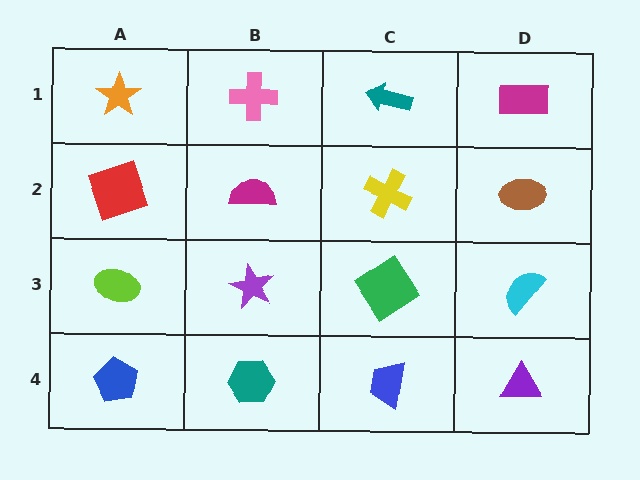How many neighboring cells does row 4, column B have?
3.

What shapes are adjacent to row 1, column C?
A yellow cross (row 2, column C), a pink cross (row 1, column B), a magenta rectangle (row 1, column D).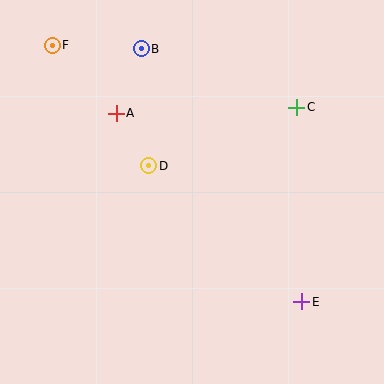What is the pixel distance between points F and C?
The distance between F and C is 252 pixels.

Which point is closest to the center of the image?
Point D at (149, 166) is closest to the center.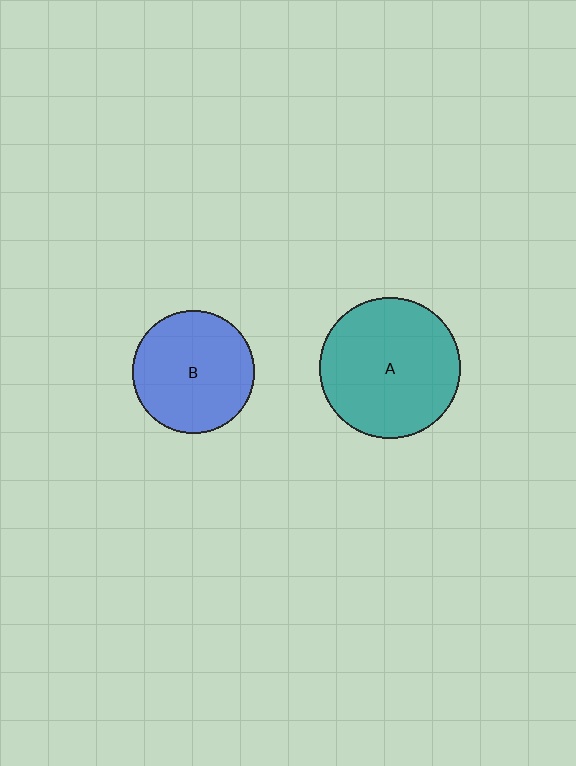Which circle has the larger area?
Circle A (teal).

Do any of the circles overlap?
No, none of the circles overlap.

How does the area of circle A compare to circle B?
Approximately 1.3 times.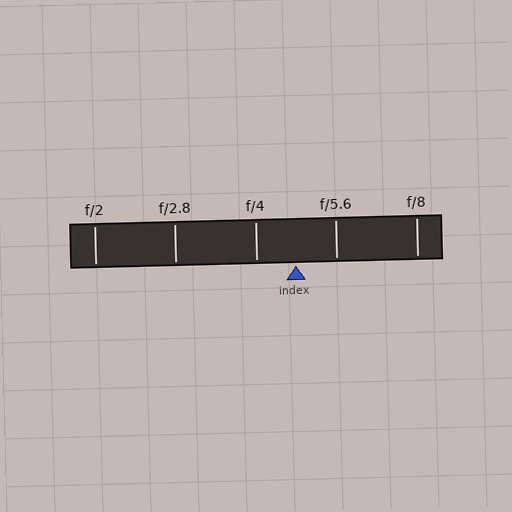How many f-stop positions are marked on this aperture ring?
There are 5 f-stop positions marked.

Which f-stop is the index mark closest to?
The index mark is closest to f/4.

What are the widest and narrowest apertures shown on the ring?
The widest aperture shown is f/2 and the narrowest is f/8.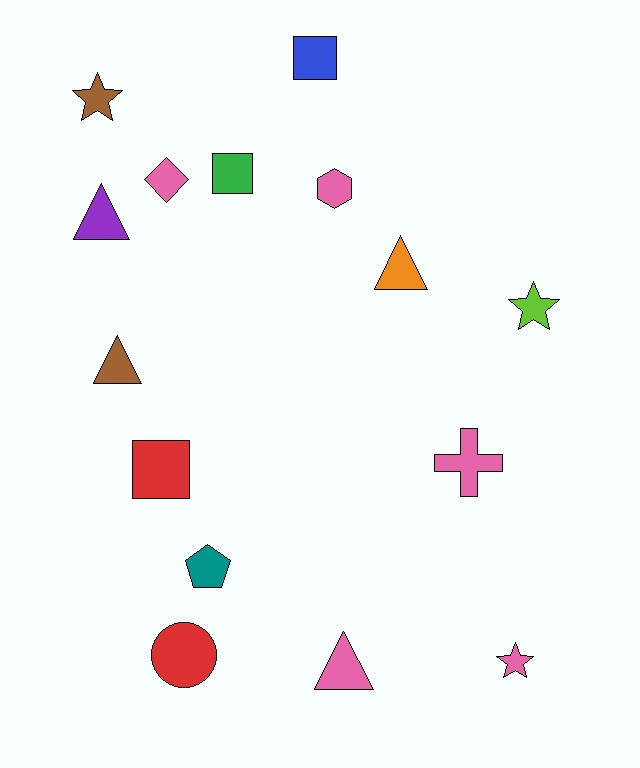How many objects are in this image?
There are 15 objects.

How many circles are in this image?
There is 1 circle.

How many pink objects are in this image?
There are 5 pink objects.